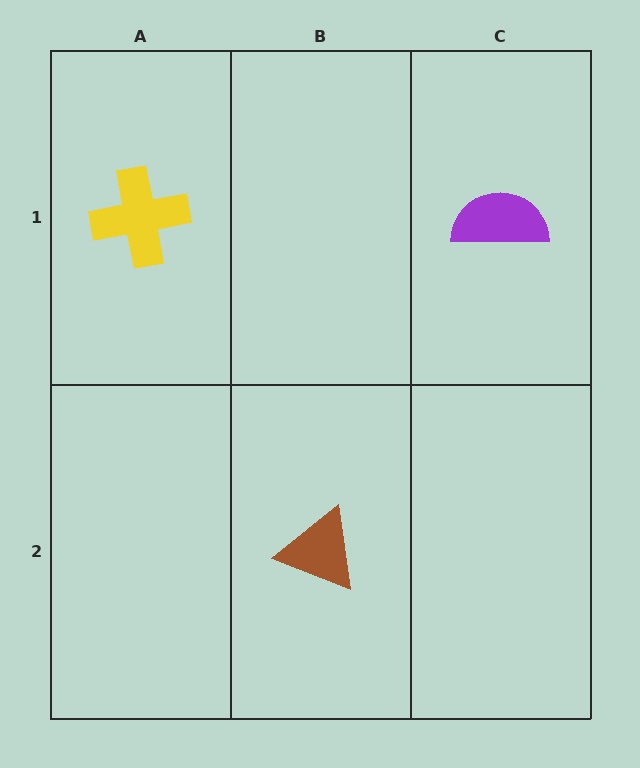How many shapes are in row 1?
2 shapes.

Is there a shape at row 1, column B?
No, that cell is empty.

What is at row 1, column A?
A yellow cross.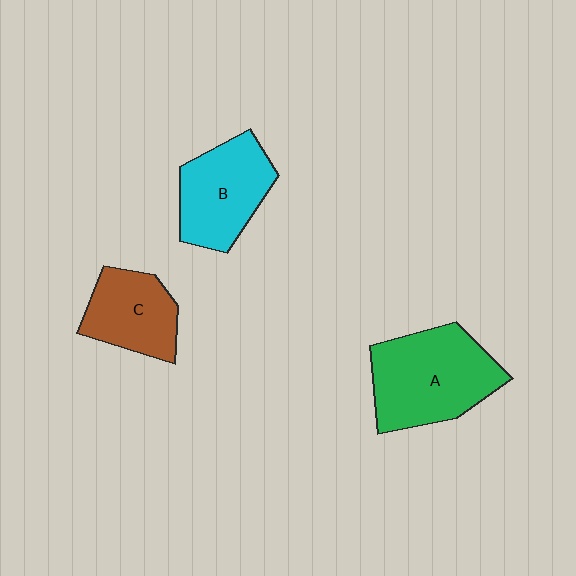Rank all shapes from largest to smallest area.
From largest to smallest: A (green), B (cyan), C (brown).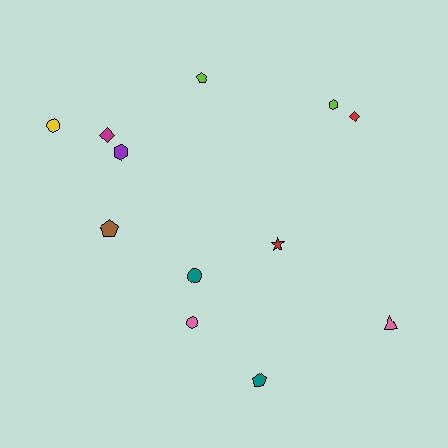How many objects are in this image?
There are 12 objects.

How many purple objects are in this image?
There is 1 purple object.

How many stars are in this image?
There is 1 star.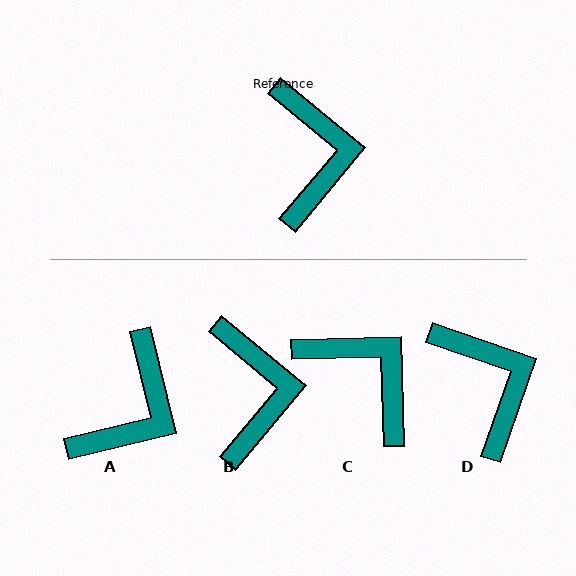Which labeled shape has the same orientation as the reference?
B.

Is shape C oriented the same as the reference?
No, it is off by about 41 degrees.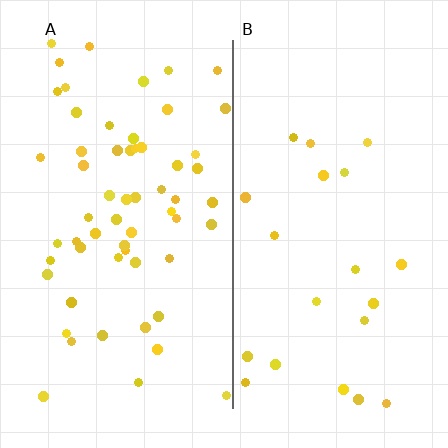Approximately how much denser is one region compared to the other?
Approximately 2.8× — region A over region B.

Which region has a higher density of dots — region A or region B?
A (the left).